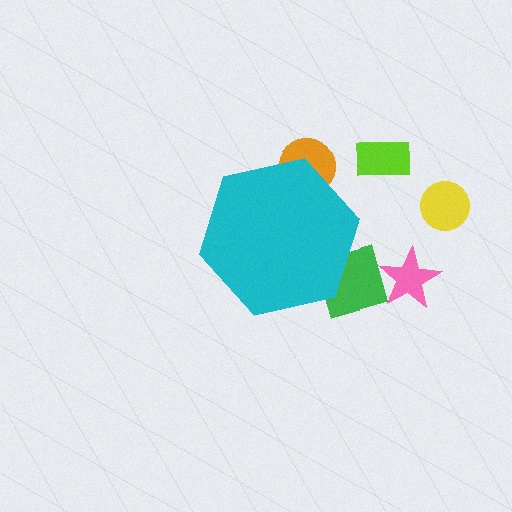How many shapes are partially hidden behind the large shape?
2 shapes are partially hidden.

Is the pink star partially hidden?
No, the pink star is fully visible.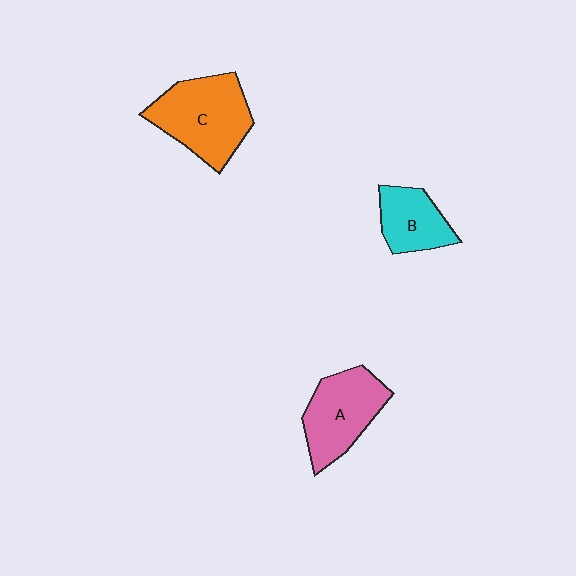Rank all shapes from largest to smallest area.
From largest to smallest: C (orange), A (pink), B (cyan).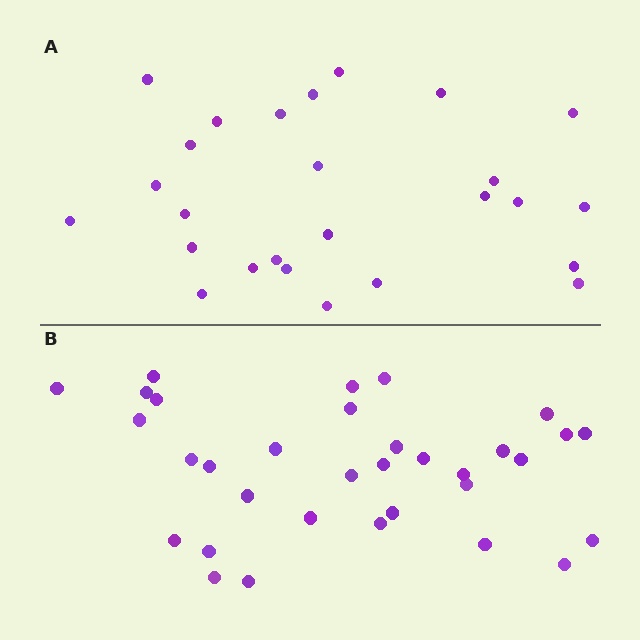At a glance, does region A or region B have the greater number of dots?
Region B (the bottom region) has more dots.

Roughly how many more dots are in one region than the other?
Region B has roughly 8 or so more dots than region A.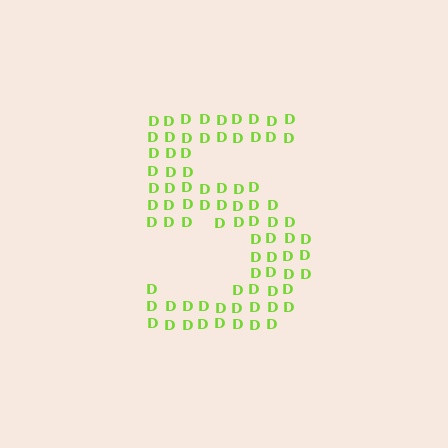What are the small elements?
The small elements are letter D's.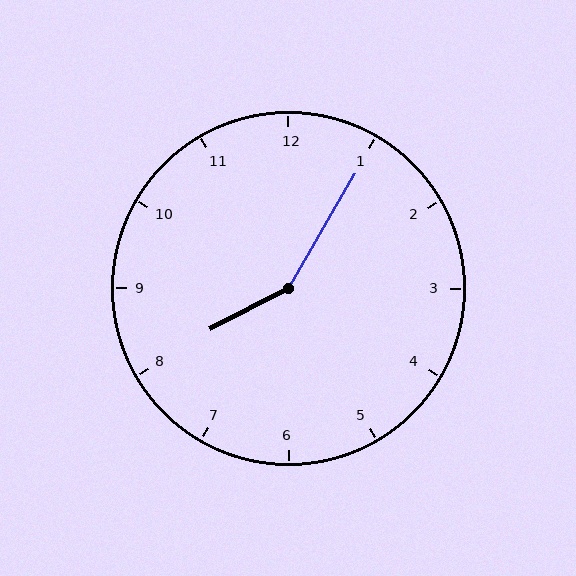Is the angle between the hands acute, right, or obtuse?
It is obtuse.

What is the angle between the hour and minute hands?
Approximately 148 degrees.